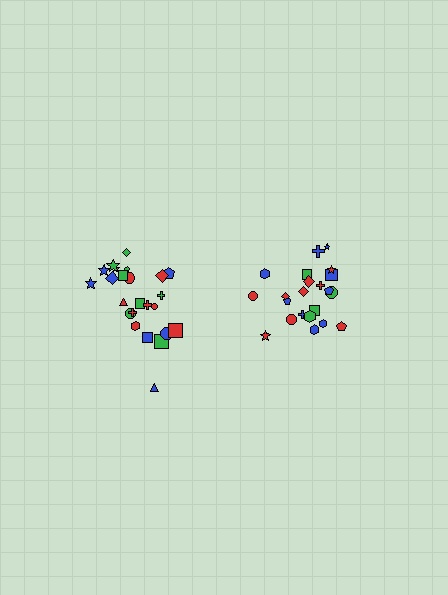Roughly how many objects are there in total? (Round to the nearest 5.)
Roughly 45 objects in total.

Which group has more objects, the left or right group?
The left group.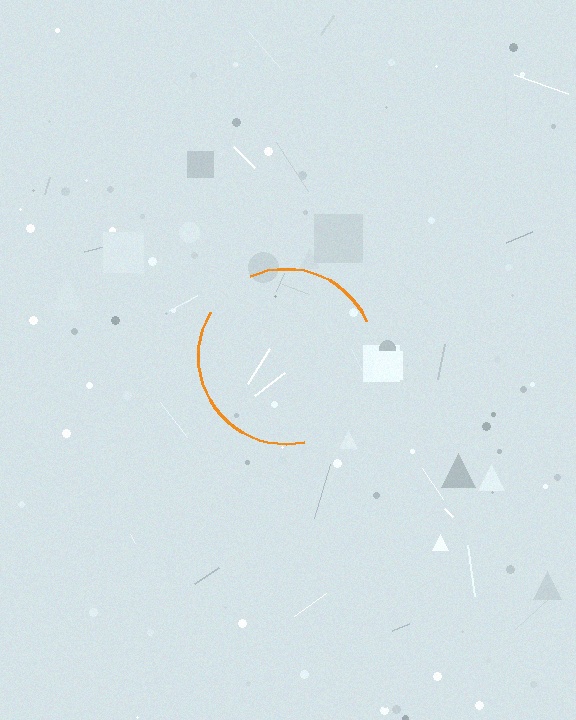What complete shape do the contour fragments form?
The contour fragments form a circle.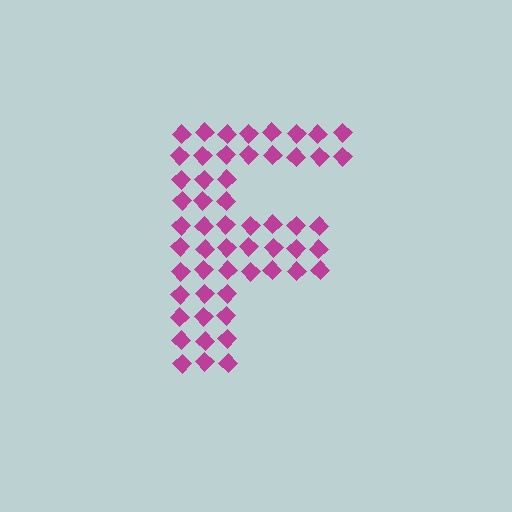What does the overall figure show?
The overall figure shows the letter F.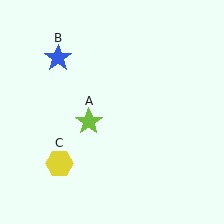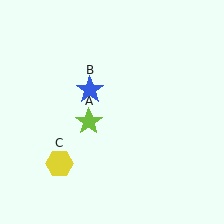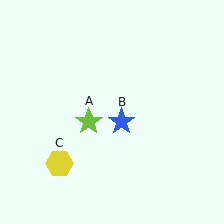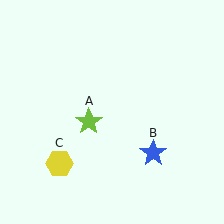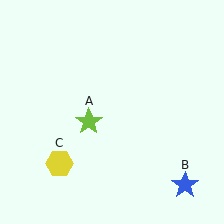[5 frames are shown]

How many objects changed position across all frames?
1 object changed position: blue star (object B).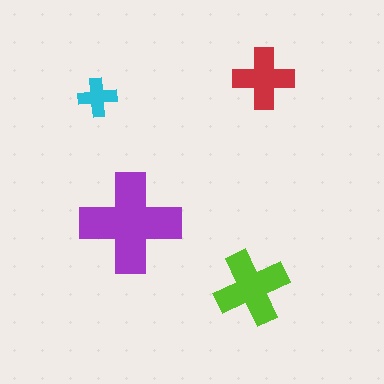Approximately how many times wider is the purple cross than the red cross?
About 1.5 times wider.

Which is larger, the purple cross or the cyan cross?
The purple one.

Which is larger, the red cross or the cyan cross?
The red one.